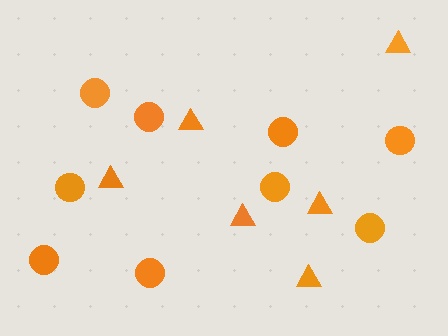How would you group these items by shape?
There are 2 groups: one group of circles (9) and one group of triangles (6).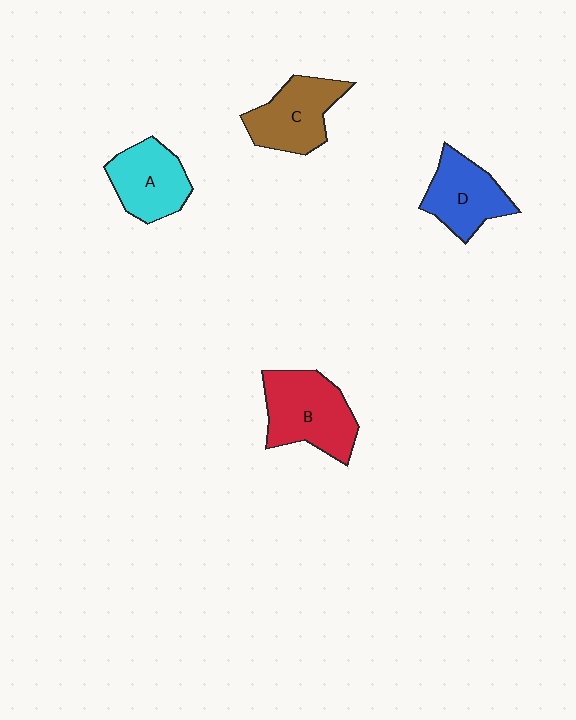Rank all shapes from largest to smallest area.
From largest to smallest: B (red), C (brown), A (cyan), D (blue).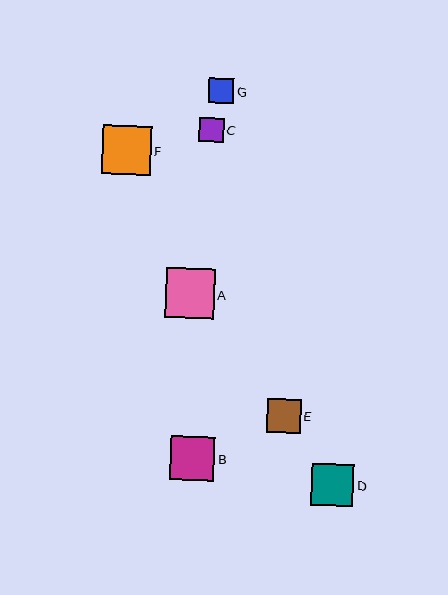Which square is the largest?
Square F is the largest with a size of approximately 49 pixels.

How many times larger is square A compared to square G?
Square A is approximately 1.9 times the size of square G.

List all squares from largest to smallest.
From largest to smallest: F, A, B, D, E, G, C.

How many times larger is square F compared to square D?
Square F is approximately 1.2 times the size of square D.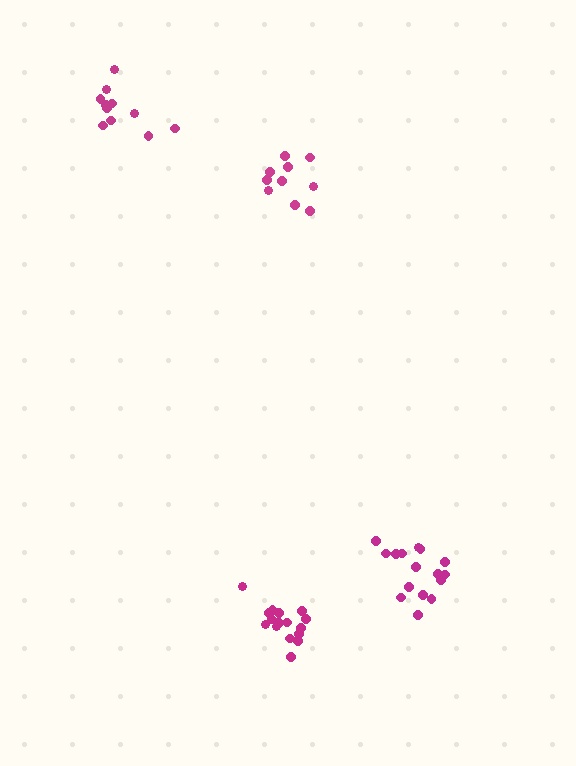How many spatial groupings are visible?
There are 4 spatial groupings.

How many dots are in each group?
Group 1: 16 dots, Group 2: 10 dots, Group 3: 11 dots, Group 4: 16 dots (53 total).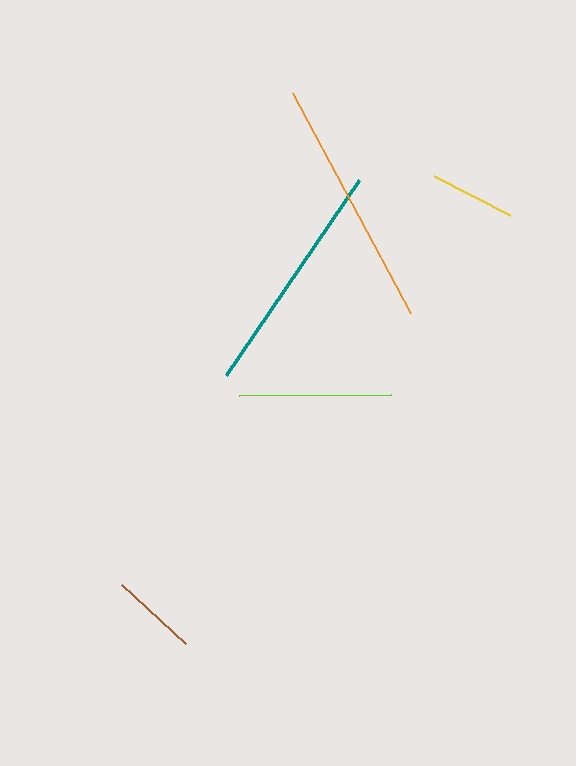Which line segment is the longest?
The orange line is the longest at approximately 250 pixels.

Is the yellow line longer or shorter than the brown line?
The brown line is longer than the yellow line.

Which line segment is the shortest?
The yellow line is the shortest at approximately 85 pixels.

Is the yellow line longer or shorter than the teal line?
The teal line is longer than the yellow line.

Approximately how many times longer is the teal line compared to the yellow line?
The teal line is approximately 2.8 times the length of the yellow line.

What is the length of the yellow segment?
The yellow segment is approximately 85 pixels long.